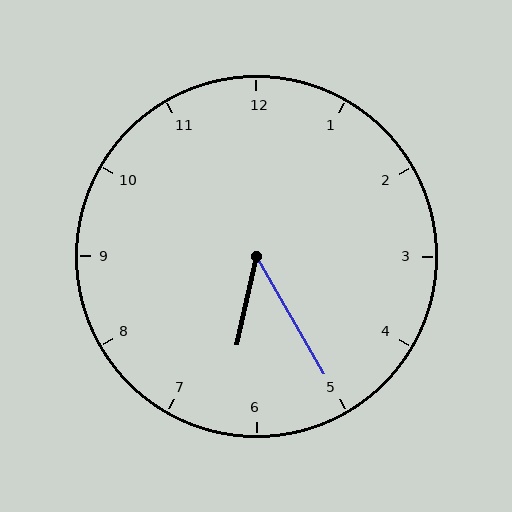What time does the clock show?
6:25.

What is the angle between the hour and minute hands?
Approximately 42 degrees.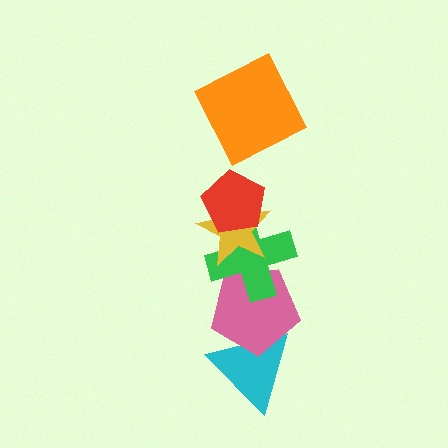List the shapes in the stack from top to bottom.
From top to bottom: the orange square, the red pentagon, the yellow star, the green cross, the pink pentagon, the cyan triangle.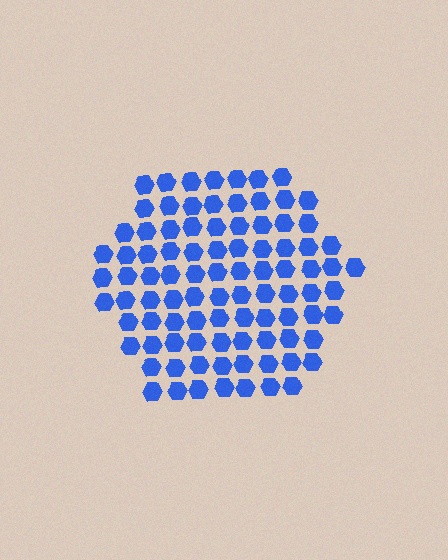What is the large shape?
The large shape is a hexagon.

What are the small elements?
The small elements are hexagons.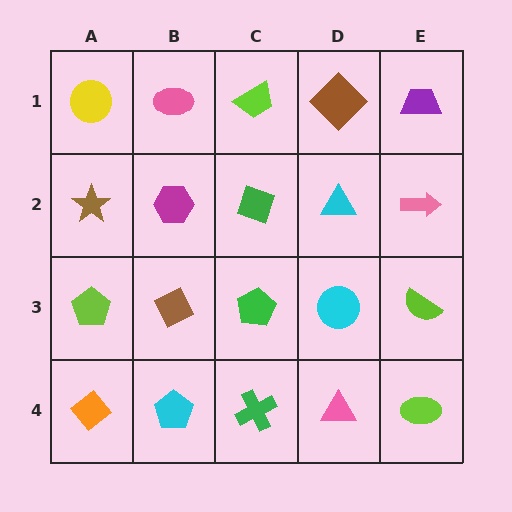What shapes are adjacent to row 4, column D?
A cyan circle (row 3, column D), a green cross (row 4, column C), a lime ellipse (row 4, column E).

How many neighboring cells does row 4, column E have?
2.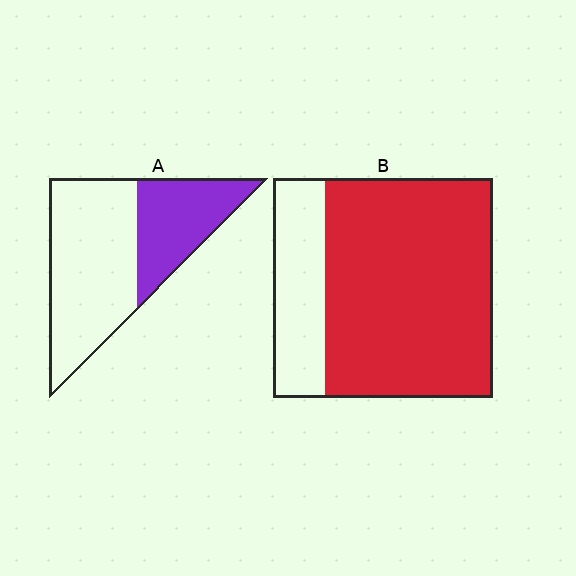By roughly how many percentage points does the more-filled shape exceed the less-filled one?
By roughly 40 percentage points (B over A).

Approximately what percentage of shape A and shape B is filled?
A is approximately 35% and B is approximately 75%.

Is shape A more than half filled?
No.